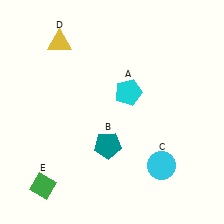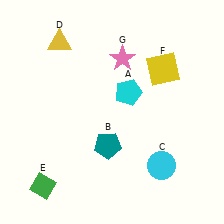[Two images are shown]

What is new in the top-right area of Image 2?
A pink star (G) was added in the top-right area of Image 2.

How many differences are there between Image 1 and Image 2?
There are 2 differences between the two images.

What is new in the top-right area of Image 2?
A yellow square (F) was added in the top-right area of Image 2.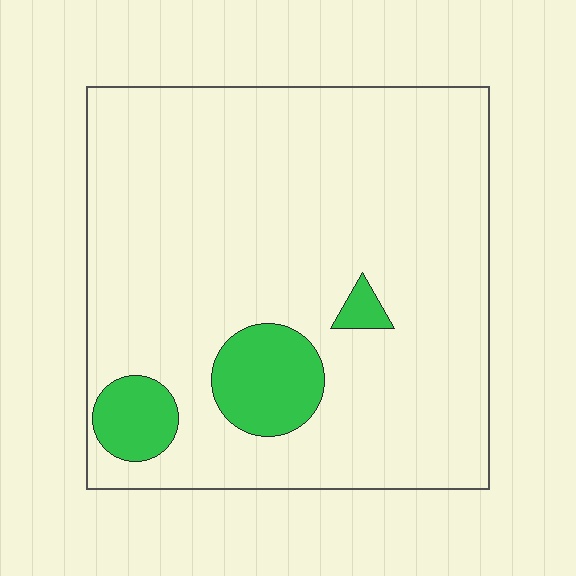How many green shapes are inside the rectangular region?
3.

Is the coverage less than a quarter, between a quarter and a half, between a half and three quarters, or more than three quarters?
Less than a quarter.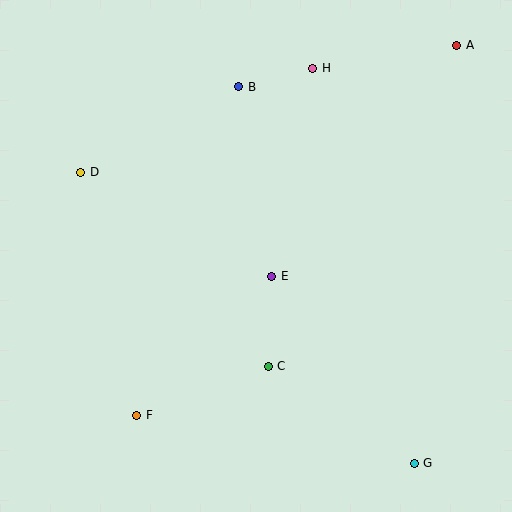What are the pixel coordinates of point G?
Point G is at (414, 463).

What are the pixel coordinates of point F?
Point F is at (137, 415).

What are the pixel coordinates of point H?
Point H is at (313, 68).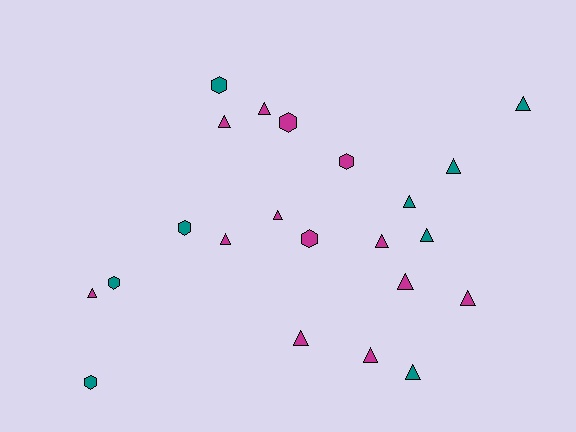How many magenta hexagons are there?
There are 3 magenta hexagons.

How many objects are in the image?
There are 22 objects.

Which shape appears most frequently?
Triangle, with 15 objects.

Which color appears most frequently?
Magenta, with 13 objects.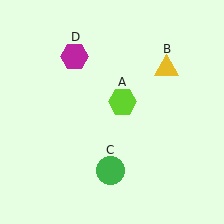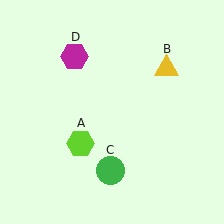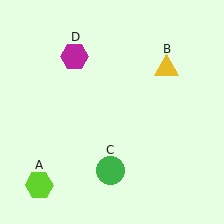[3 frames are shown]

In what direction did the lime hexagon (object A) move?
The lime hexagon (object A) moved down and to the left.